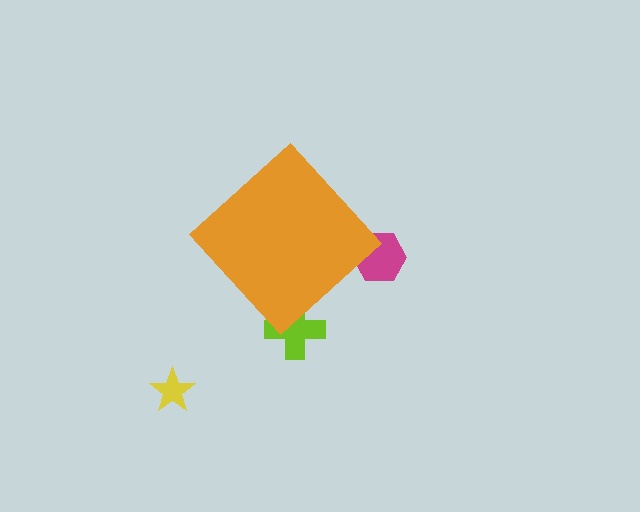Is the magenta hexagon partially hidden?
Yes, the magenta hexagon is partially hidden behind the orange diamond.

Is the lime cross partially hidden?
Yes, the lime cross is partially hidden behind the orange diamond.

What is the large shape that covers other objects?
An orange diamond.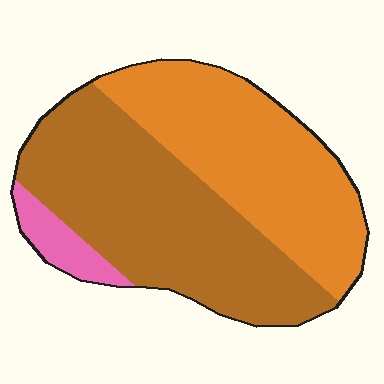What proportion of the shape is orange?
Orange covers 42% of the shape.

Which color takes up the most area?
Brown, at roughly 50%.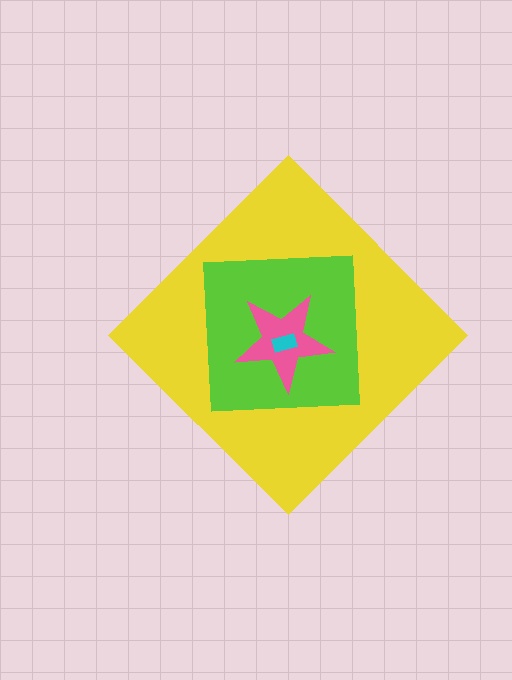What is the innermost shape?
The cyan rectangle.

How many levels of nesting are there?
4.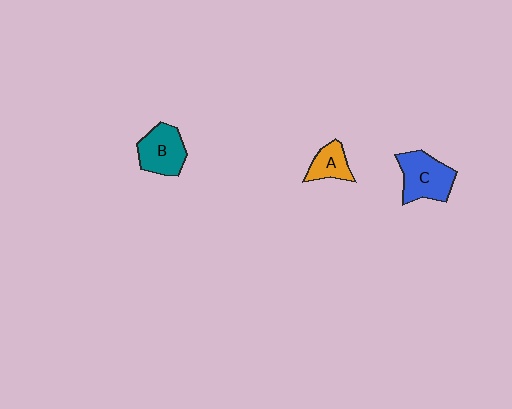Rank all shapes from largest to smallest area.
From largest to smallest: C (blue), B (teal), A (orange).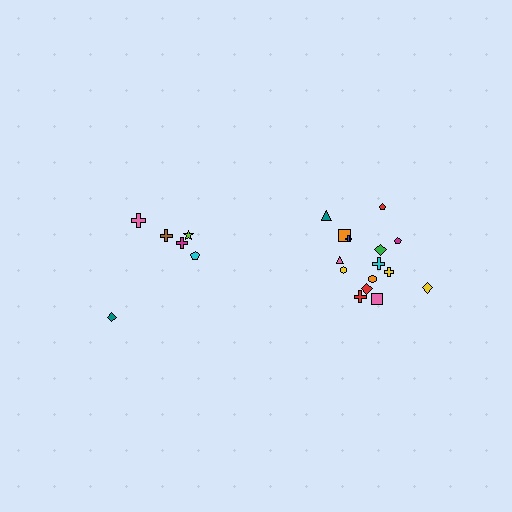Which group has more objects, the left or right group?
The right group.